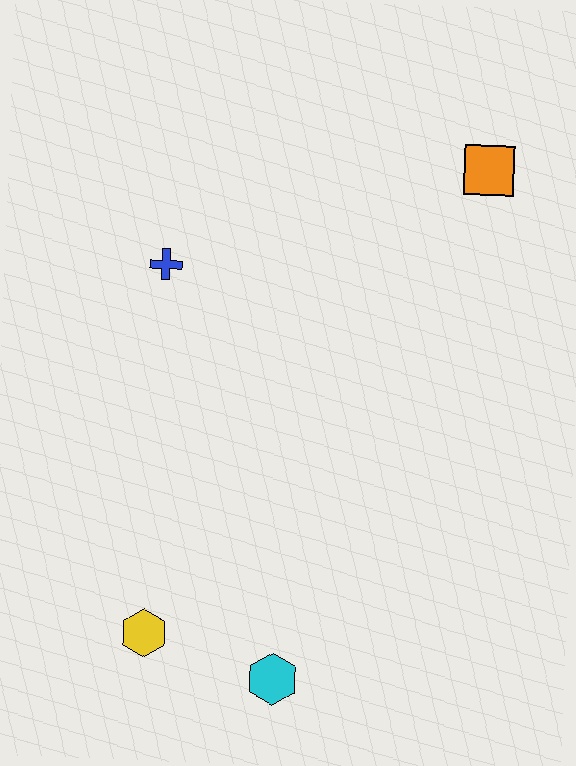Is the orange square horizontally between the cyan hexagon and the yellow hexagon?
No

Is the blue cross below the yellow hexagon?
No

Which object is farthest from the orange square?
The yellow hexagon is farthest from the orange square.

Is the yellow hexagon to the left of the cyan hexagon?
Yes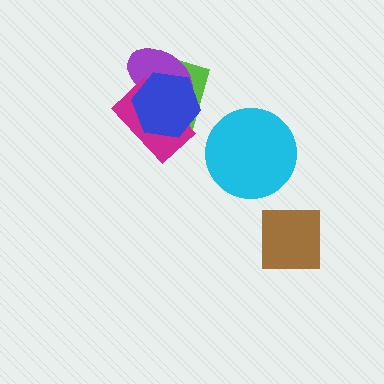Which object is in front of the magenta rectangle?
The blue hexagon is in front of the magenta rectangle.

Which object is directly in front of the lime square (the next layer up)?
The purple ellipse is directly in front of the lime square.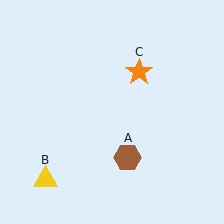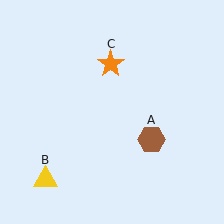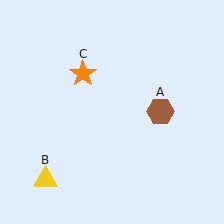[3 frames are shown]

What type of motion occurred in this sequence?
The brown hexagon (object A), orange star (object C) rotated counterclockwise around the center of the scene.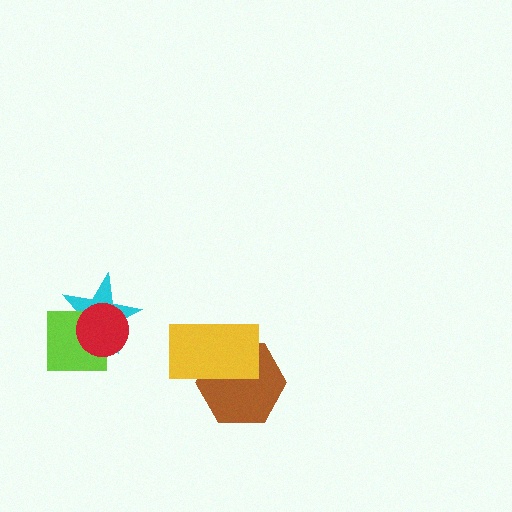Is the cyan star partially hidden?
Yes, it is partially covered by another shape.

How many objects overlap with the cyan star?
2 objects overlap with the cyan star.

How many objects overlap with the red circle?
2 objects overlap with the red circle.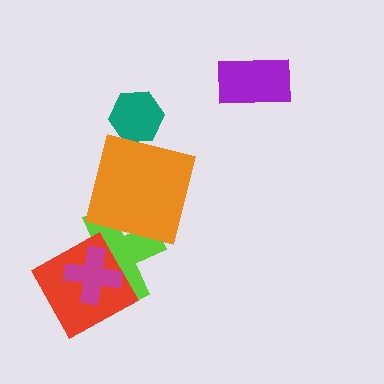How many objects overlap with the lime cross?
3 objects overlap with the lime cross.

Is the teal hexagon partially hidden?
No, no other shape covers it.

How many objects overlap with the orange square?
1 object overlaps with the orange square.